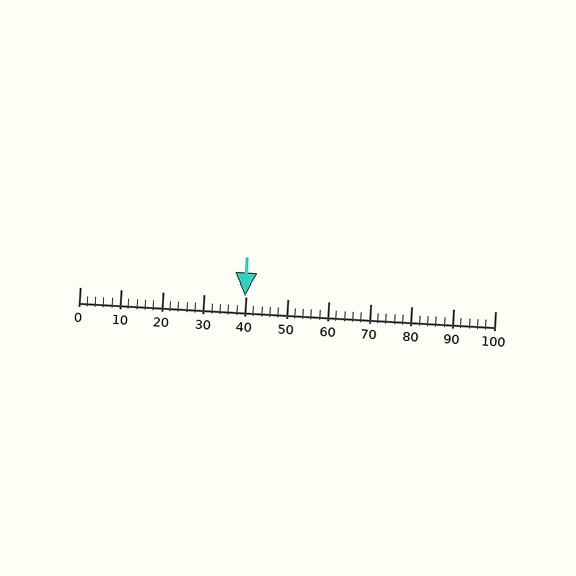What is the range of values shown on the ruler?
The ruler shows values from 0 to 100.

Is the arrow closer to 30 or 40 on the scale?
The arrow is closer to 40.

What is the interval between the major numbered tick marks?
The major tick marks are spaced 10 units apart.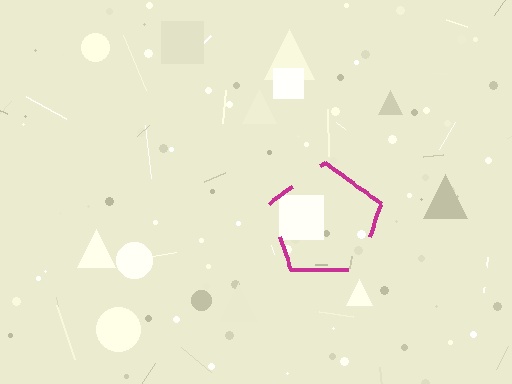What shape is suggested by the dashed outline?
The dashed outline suggests a pentagon.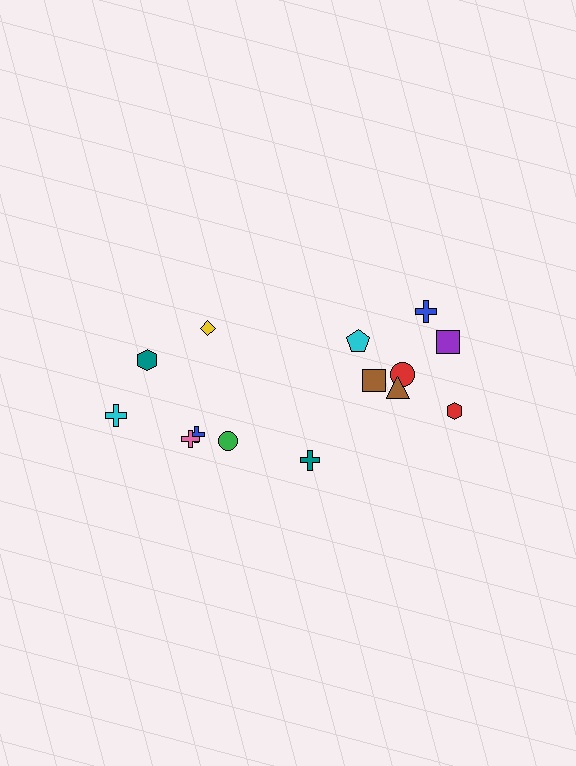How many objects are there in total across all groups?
There are 14 objects.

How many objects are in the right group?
There are 8 objects.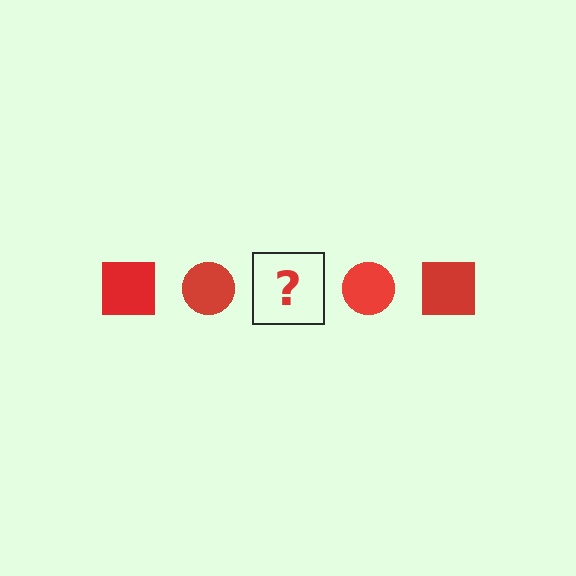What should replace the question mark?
The question mark should be replaced with a red square.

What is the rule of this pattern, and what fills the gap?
The rule is that the pattern cycles through square, circle shapes in red. The gap should be filled with a red square.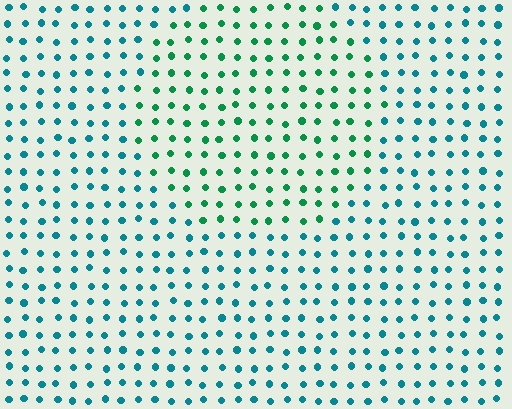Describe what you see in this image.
The image is filled with small teal elements in a uniform arrangement. A circle-shaped region is visible where the elements are tinted to a slightly different hue, forming a subtle color boundary.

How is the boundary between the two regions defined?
The boundary is defined purely by a slight shift in hue (about 38 degrees). Spacing, size, and orientation are identical on both sides.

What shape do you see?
I see a circle.